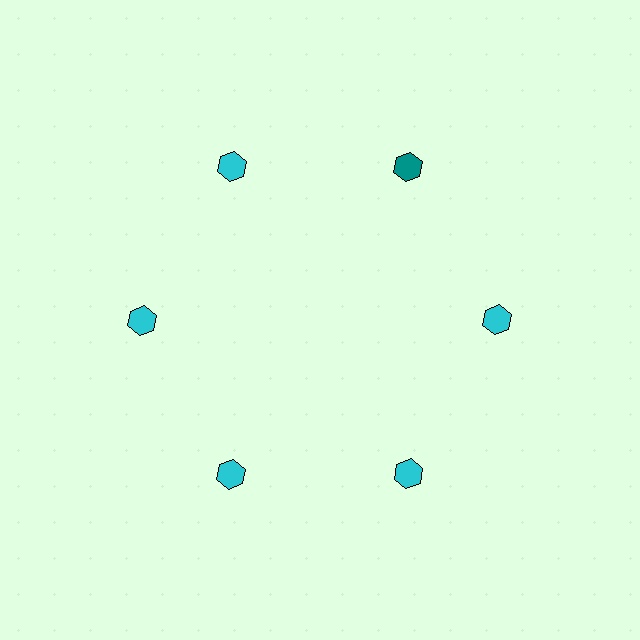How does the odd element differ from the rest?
It has a different color: teal instead of cyan.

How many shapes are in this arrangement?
There are 6 shapes arranged in a ring pattern.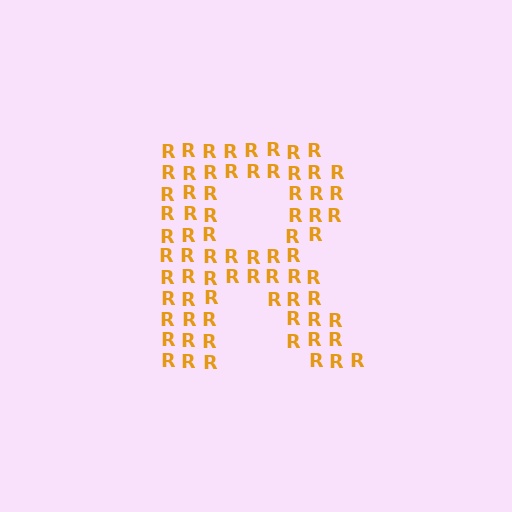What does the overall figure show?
The overall figure shows the letter R.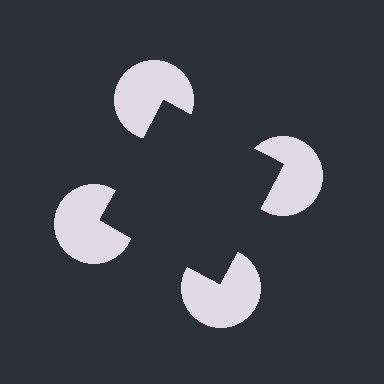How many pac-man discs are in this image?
There are 4 — one at each vertex of the illusory square.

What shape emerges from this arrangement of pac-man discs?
An illusory square — its edges are inferred from the aligned wedge cuts in the pac-man discs, not physically drawn.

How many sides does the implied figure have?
4 sides.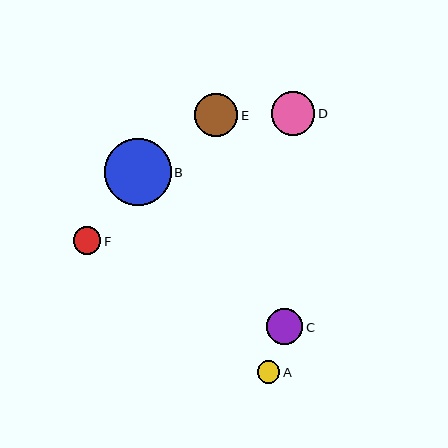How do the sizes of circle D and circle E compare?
Circle D and circle E are approximately the same size.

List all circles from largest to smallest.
From largest to smallest: B, D, E, C, F, A.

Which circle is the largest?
Circle B is the largest with a size of approximately 67 pixels.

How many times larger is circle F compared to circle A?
Circle F is approximately 1.2 times the size of circle A.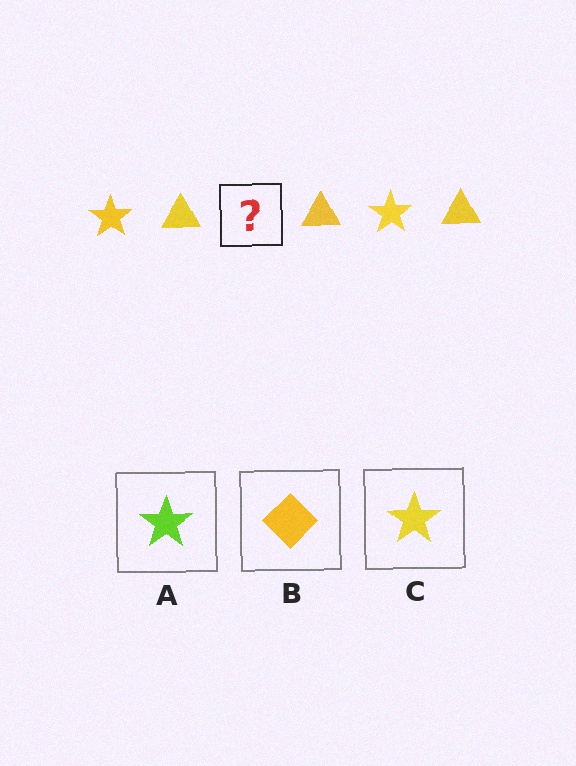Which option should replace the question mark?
Option C.